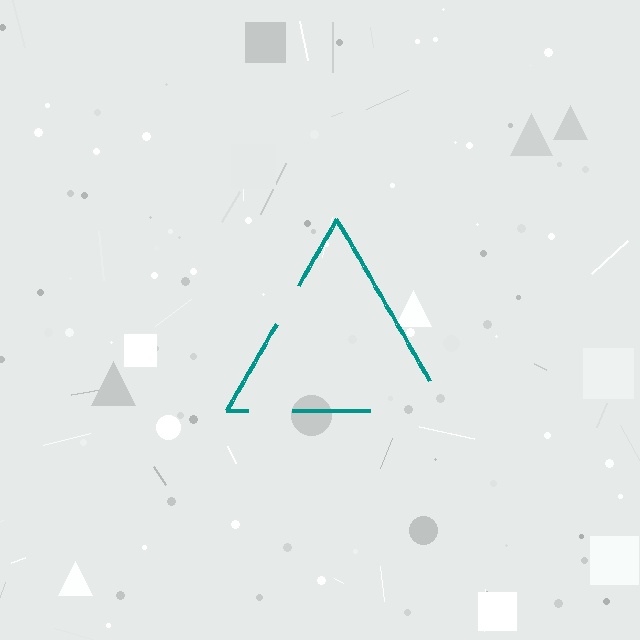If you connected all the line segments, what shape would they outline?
They would outline a triangle.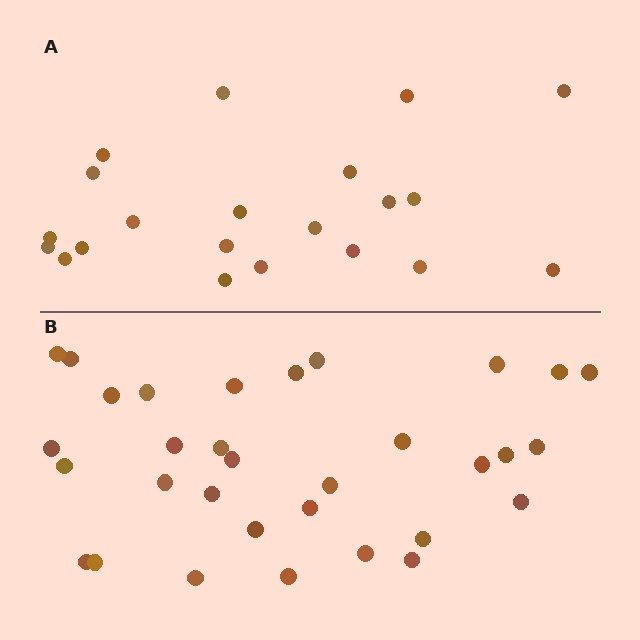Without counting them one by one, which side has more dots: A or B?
Region B (the bottom region) has more dots.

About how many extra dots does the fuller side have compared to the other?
Region B has roughly 12 or so more dots than region A.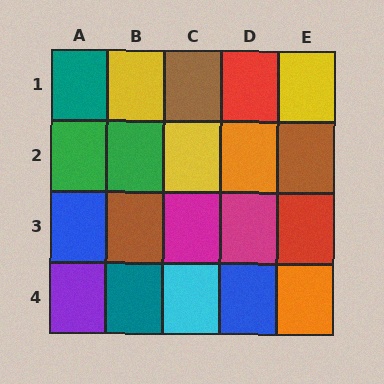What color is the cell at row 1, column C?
Brown.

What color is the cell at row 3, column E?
Red.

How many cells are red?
2 cells are red.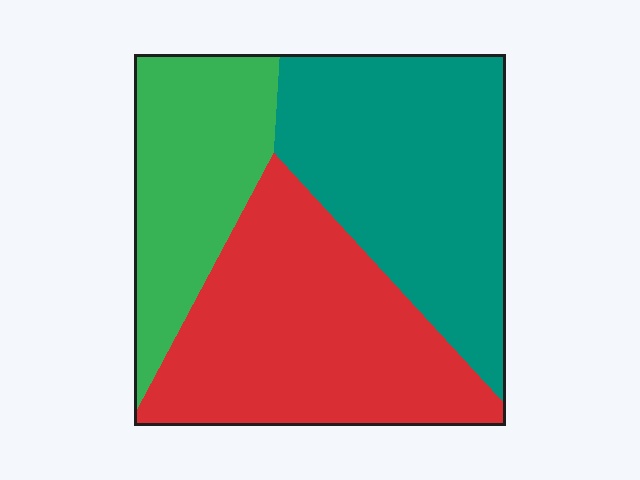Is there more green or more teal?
Teal.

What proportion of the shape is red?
Red covers 39% of the shape.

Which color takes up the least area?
Green, at roughly 25%.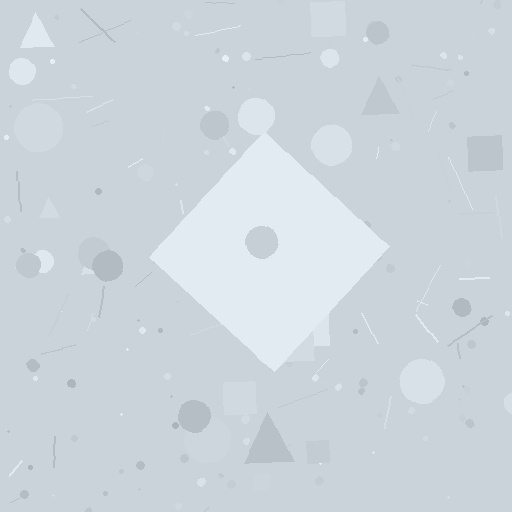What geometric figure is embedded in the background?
A diamond is embedded in the background.